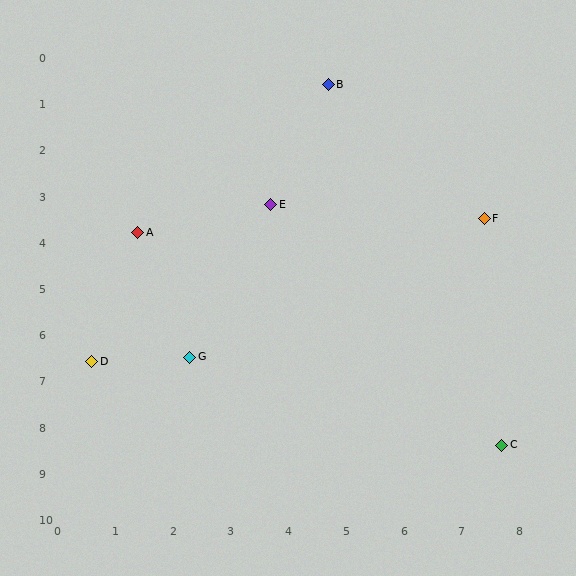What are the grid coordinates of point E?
Point E is at approximately (3.7, 3.2).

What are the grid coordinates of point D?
Point D is at approximately (0.6, 6.6).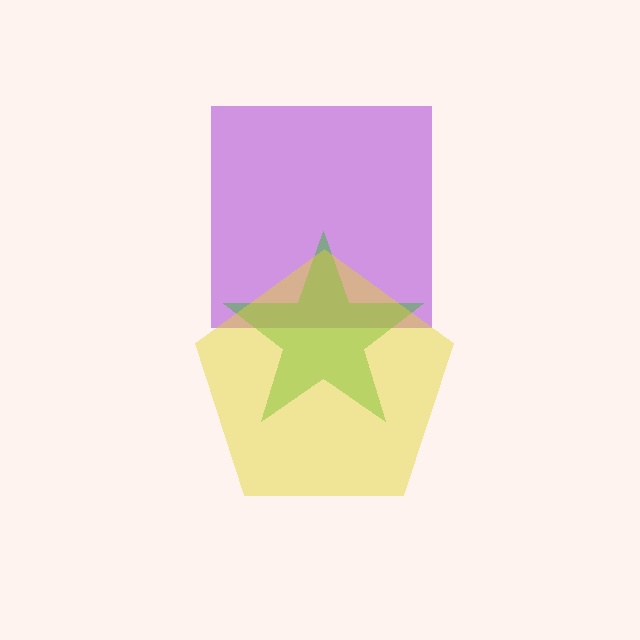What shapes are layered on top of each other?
The layered shapes are: a purple square, a green star, a yellow pentagon.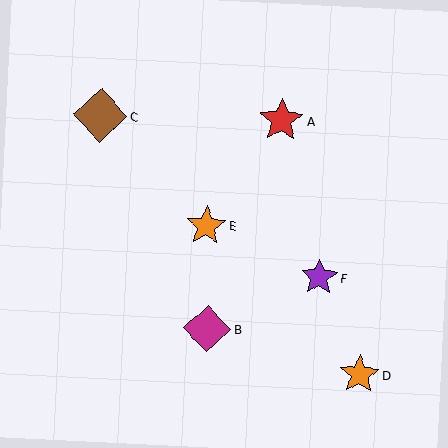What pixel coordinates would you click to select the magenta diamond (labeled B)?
Click at (207, 329) to select the magenta diamond B.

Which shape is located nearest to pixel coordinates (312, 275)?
The purple star (labeled F) at (319, 277) is nearest to that location.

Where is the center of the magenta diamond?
The center of the magenta diamond is at (207, 329).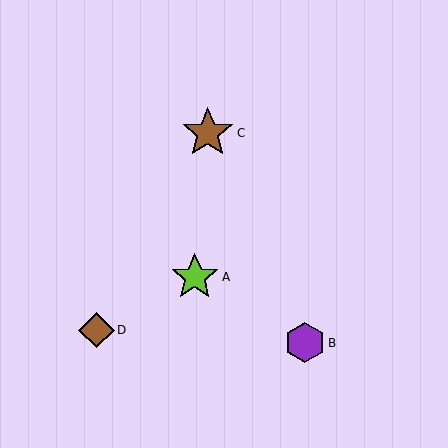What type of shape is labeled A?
Shape A is a lime star.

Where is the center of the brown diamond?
The center of the brown diamond is at (97, 330).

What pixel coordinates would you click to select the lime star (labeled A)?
Click at (195, 277) to select the lime star A.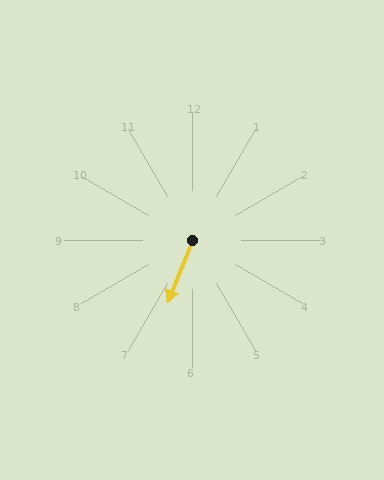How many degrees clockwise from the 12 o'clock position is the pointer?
Approximately 201 degrees.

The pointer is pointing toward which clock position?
Roughly 7 o'clock.